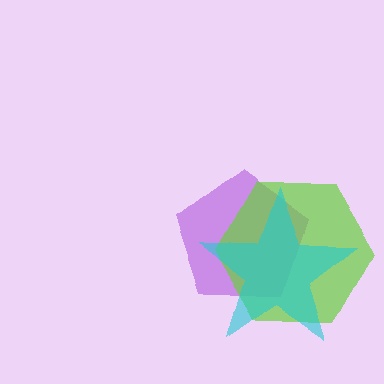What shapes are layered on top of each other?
The layered shapes are: a purple pentagon, a lime hexagon, a cyan star.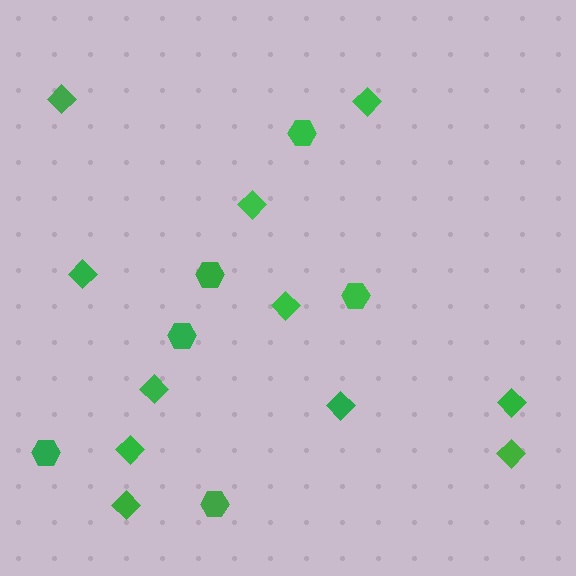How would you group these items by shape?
There are 2 groups: one group of diamonds (11) and one group of hexagons (6).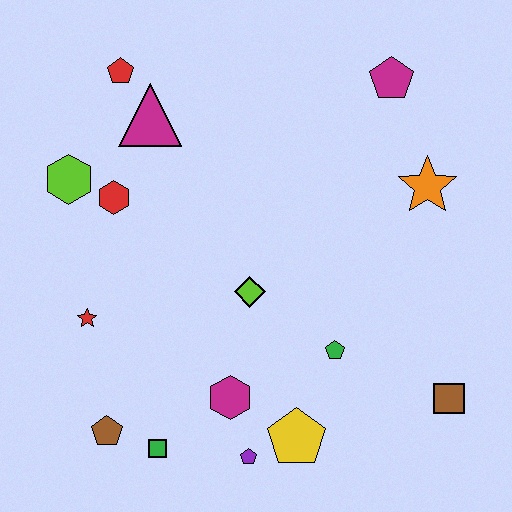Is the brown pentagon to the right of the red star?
Yes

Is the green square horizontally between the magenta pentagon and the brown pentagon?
Yes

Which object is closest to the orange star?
The magenta pentagon is closest to the orange star.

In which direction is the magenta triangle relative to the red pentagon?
The magenta triangle is below the red pentagon.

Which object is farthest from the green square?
The magenta pentagon is farthest from the green square.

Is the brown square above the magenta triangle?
No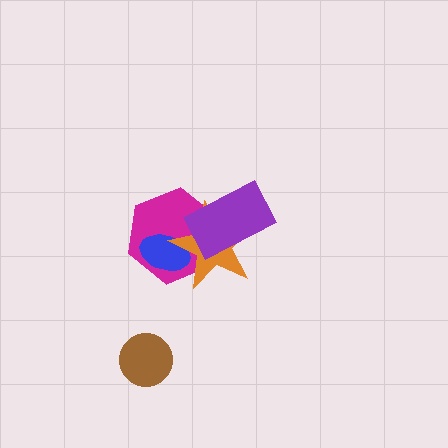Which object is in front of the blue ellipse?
The orange star is in front of the blue ellipse.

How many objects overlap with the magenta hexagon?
3 objects overlap with the magenta hexagon.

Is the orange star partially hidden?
Yes, it is partially covered by another shape.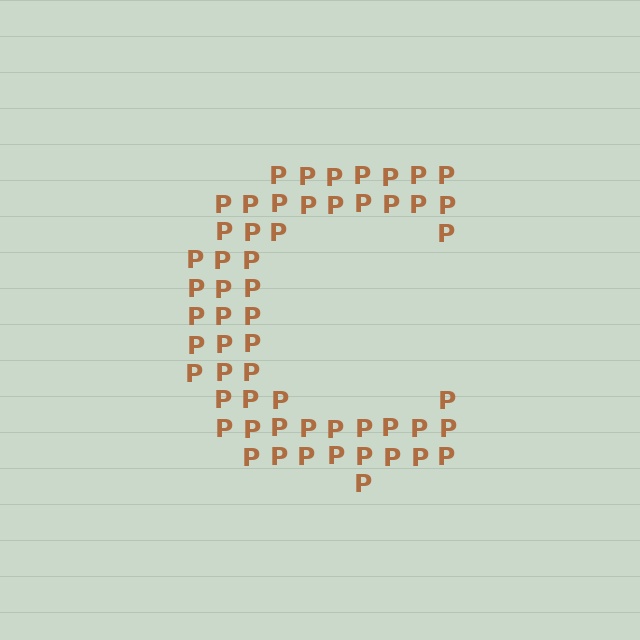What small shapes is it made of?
It is made of small letter P's.